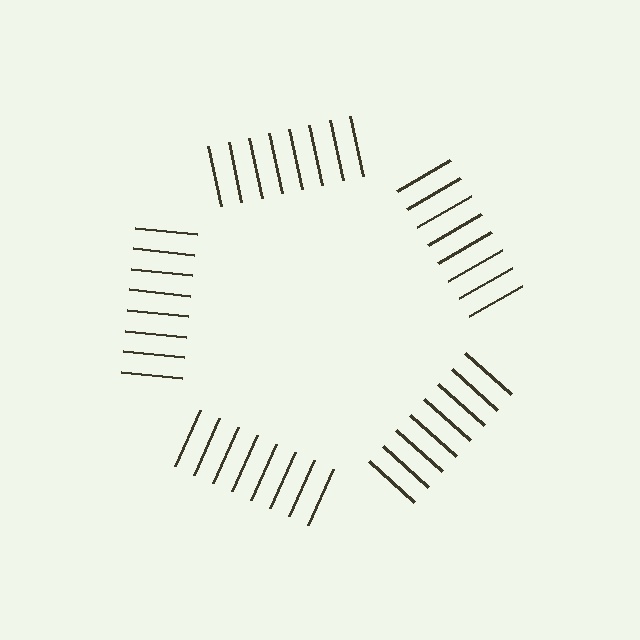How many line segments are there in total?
40 — 8 along each of the 5 edges.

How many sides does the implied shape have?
5 sides — the line-ends trace a pentagon.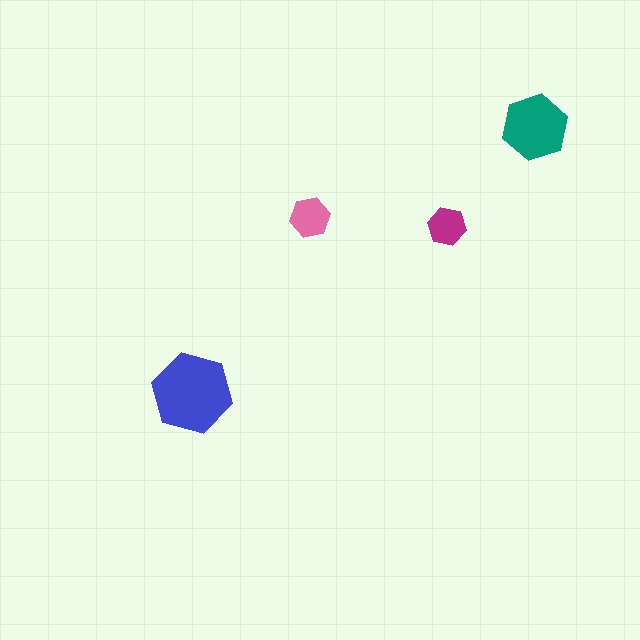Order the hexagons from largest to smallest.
the blue one, the teal one, the pink one, the magenta one.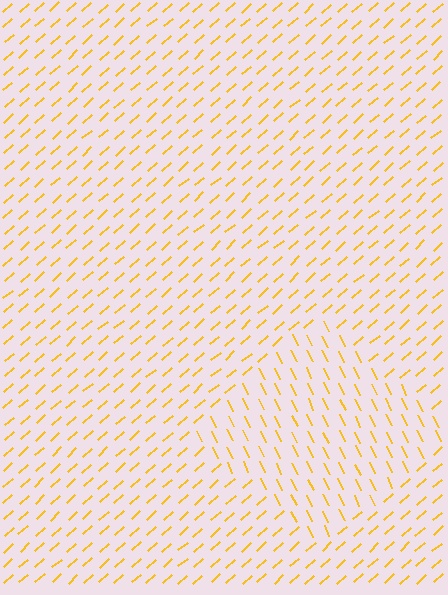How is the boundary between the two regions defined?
The boundary is defined purely by a change in line orientation (approximately 74 degrees difference). All lines are the same color and thickness.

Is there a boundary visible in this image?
Yes, there is a texture boundary formed by a change in line orientation.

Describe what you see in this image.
The image is filled with small yellow line segments. A diamond region in the image has lines oriented differently from the surrounding lines, creating a visible texture boundary.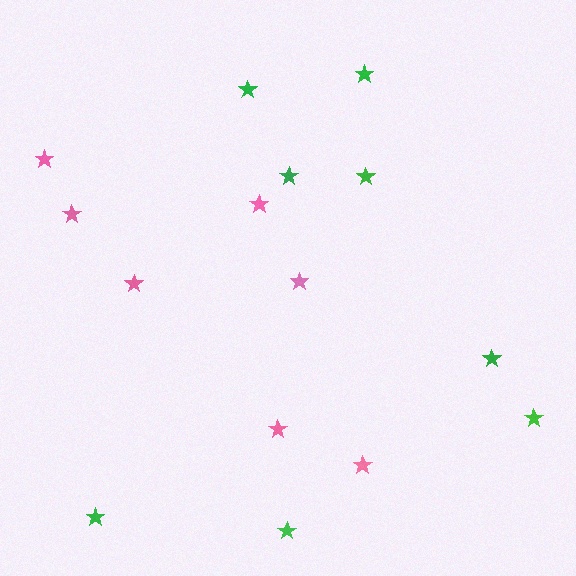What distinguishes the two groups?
There are 2 groups: one group of pink stars (7) and one group of green stars (8).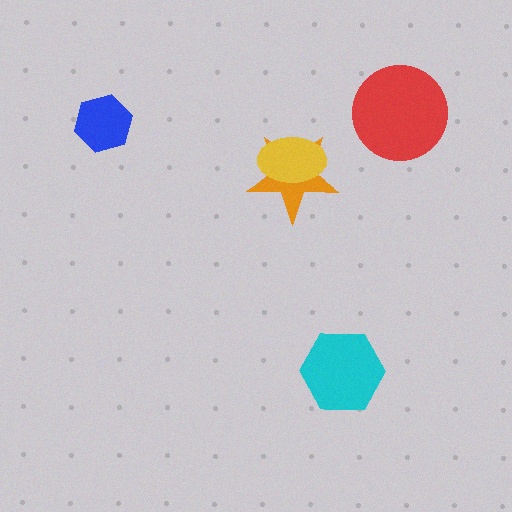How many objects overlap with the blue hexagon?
0 objects overlap with the blue hexagon.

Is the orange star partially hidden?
Yes, it is partially covered by another shape.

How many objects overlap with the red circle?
0 objects overlap with the red circle.